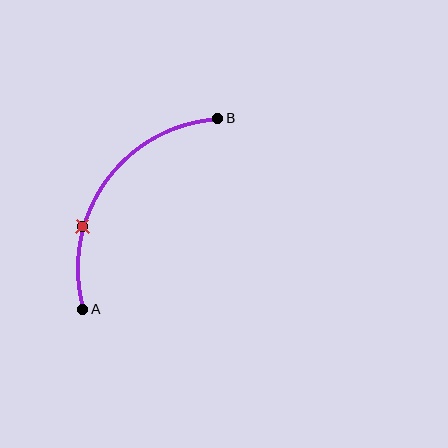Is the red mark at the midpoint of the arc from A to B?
No. The red mark lies on the arc but is closer to endpoint A. The arc midpoint would be at the point on the curve equidistant along the arc from both A and B.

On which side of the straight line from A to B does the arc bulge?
The arc bulges above and to the left of the straight line connecting A and B.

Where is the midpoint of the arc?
The arc midpoint is the point on the curve farthest from the straight line joining A and B. It sits above and to the left of that line.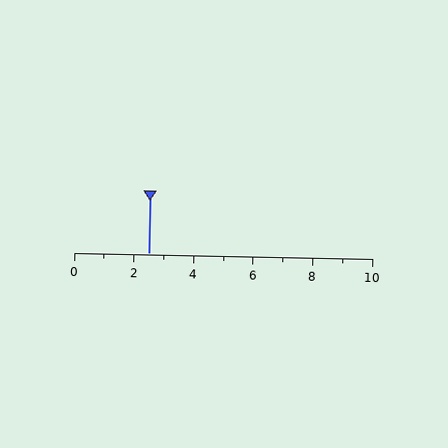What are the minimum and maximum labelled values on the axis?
The axis runs from 0 to 10.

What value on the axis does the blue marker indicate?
The marker indicates approximately 2.5.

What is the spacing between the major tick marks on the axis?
The major ticks are spaced 2 apart.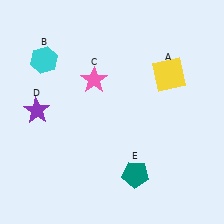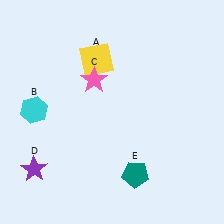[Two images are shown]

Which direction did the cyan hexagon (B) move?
The cyan hexagon (B) moved down.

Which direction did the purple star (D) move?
The purple star (D) moved down.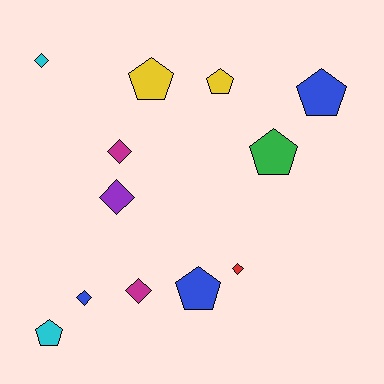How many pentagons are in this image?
There are 6 pentagons.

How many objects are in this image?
There are 12 objects.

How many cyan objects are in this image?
There are 2 cyan objects.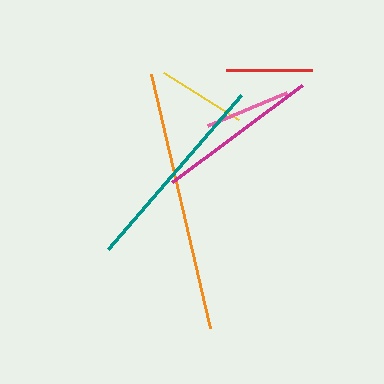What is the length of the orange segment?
The orange segment is approximately 260 pixels long.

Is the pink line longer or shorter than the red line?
The red line is longer than the pink line.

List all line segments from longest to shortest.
From longest to shortest: orange, teal, magenta, yellow, red, pink.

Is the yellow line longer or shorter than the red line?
The yellow line is longer than the red line.